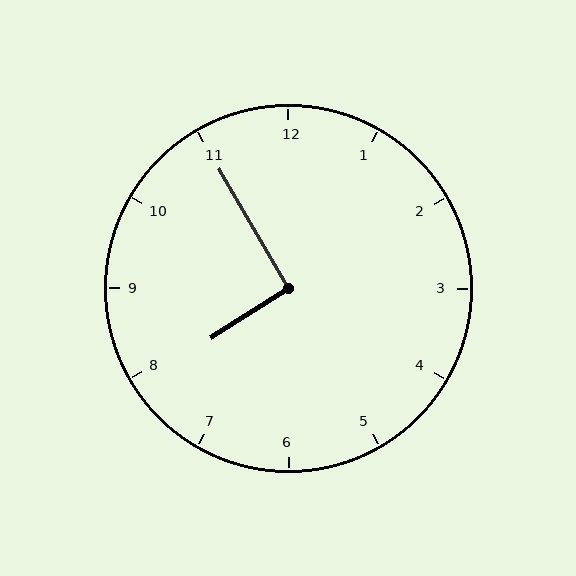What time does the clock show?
7:55.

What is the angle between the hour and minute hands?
Approximately 92 degrees.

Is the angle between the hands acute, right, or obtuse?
It is right.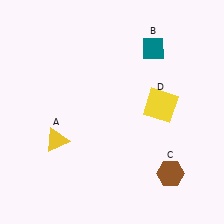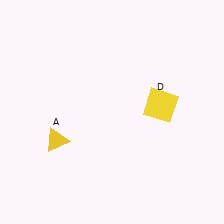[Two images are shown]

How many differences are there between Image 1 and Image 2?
There are 2 differences between the two images.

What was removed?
The brown hexagon (C), the teal diamond (B) were removed in Image 2.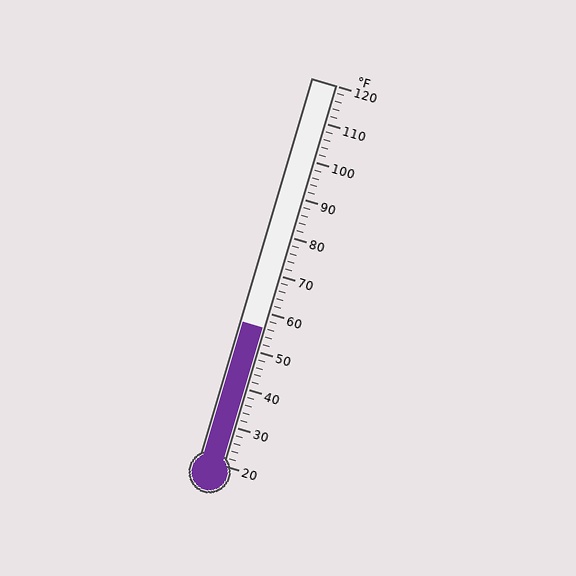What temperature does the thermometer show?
The thermometer shows approximately 56°F.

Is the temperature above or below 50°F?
The temperature is above 50°F.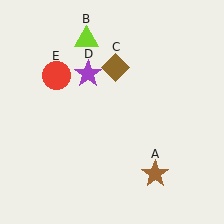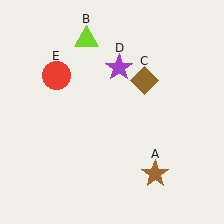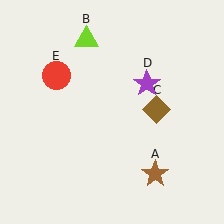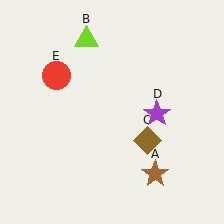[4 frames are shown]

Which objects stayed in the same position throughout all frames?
Brown star (object A) and lime triangle (object B) and red circle (object E) remained stationary.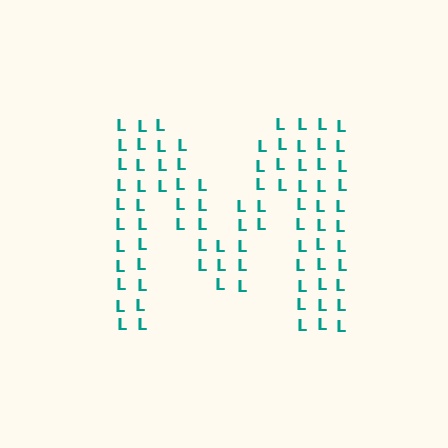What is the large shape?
The large shape is the letter M.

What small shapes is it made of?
It is made of small letter L's.